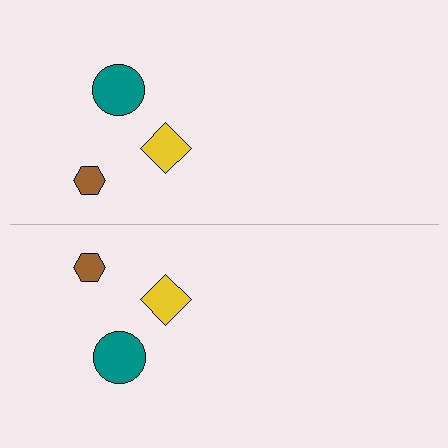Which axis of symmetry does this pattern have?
The pattern has a horizontal axis of symmetry running through the center of the image.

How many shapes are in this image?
There are 6 shapes in this image.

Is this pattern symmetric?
Yes, this pattern has bilateral (reflection) symmetry.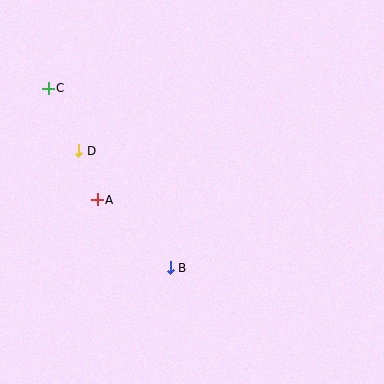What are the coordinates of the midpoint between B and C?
The midpoint between B and C is at (109, 178).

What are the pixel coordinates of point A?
Point A is at (97, 200).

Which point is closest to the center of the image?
Point B at (170, 268) is closest to the center.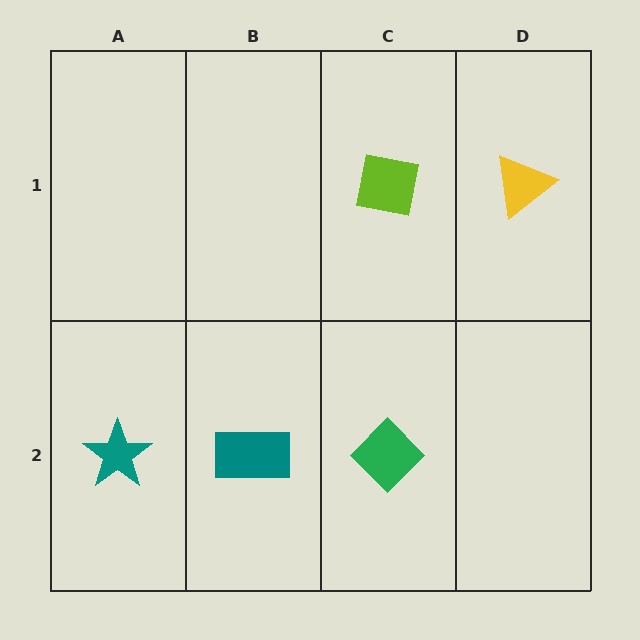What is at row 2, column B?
A teal rectangle.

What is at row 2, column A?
A teal star.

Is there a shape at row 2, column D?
No, that cell is empty.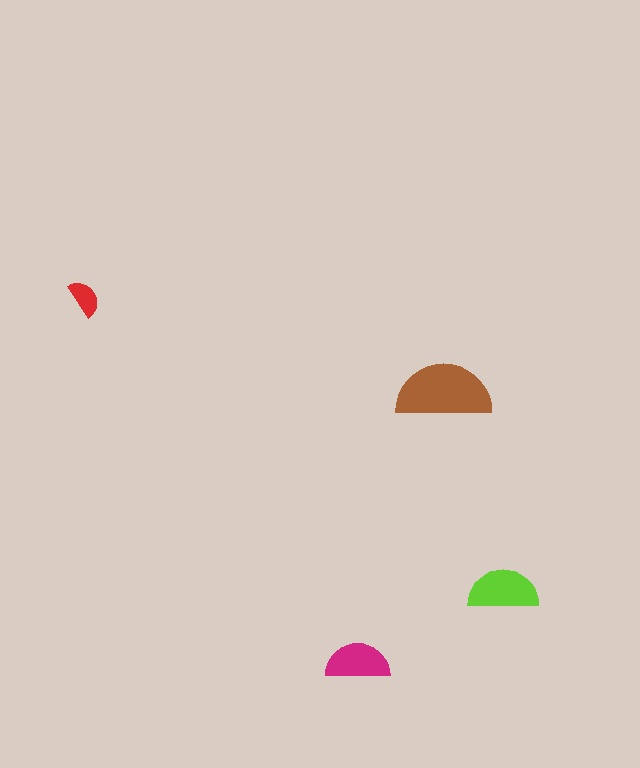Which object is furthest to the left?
The red semicircle is leftmost.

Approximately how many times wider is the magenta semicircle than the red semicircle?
About 1.5 times wider.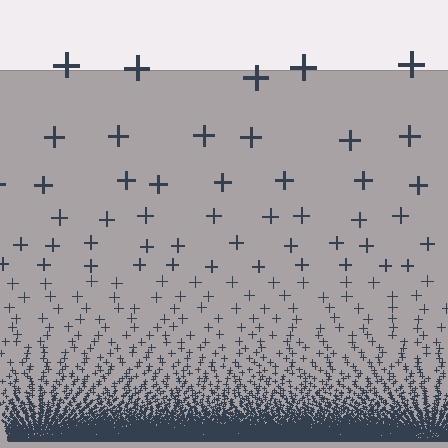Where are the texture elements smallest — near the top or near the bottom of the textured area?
Near the bottom.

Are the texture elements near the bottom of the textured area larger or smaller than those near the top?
Smaller. The gradient is inverted — elements near the bottom are smaller and denser.